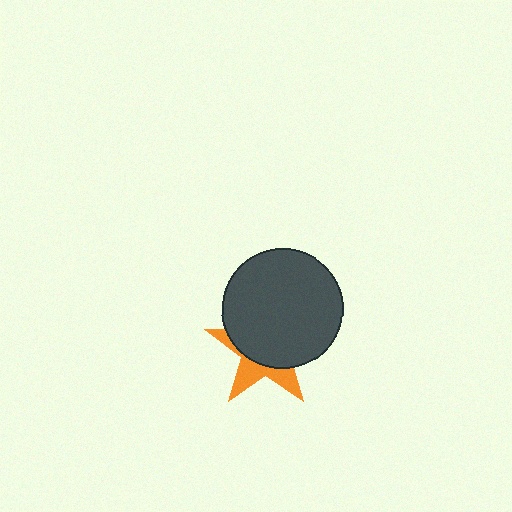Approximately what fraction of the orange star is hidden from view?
Roughly 65% of the orange star is hidden behind the dark gray circle.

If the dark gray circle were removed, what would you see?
You would see the complete orange star.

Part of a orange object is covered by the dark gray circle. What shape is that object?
It is a star.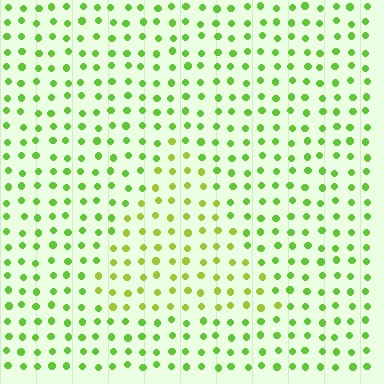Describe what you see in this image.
The image is filled with small lime elements in a uniform arrangement. A triangle-shaped region is visible where the elements are tinted to a slightly different hue, forming a subtle color boundary.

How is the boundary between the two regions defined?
The boundary is defined purely by a slight shift in hue (about 27 degrees). Spacing, size, and orientation are identical on both sides.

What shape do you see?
I see a triangle.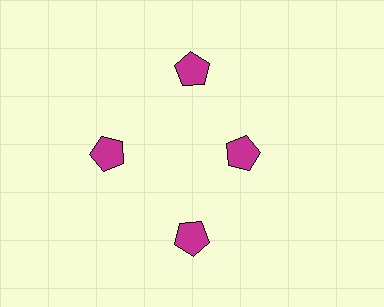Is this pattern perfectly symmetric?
No. The 4 magenta pentagons are arranged in a ring, but one element near the 3 o'clock position is pulled inward toward the center, breaking the 4-fold rotational symmetry.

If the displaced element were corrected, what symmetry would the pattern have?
It would have 4-fold rotational symmetry — the pattern would map onto itself every 90 degrees.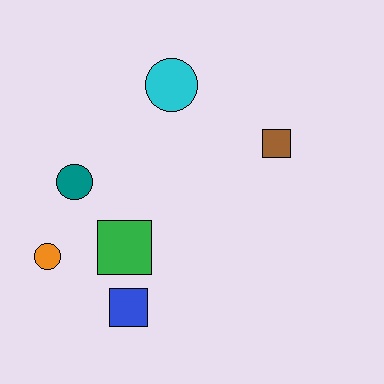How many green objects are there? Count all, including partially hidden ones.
There is 1 green object.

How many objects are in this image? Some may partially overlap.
There are 6 objects.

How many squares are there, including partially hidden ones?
There are 3 squares.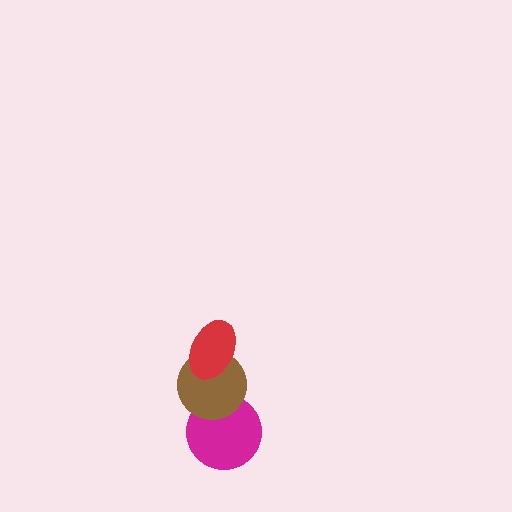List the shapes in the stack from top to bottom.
From top to bottom: the red ellipse, the brown circle, the magenta circle.